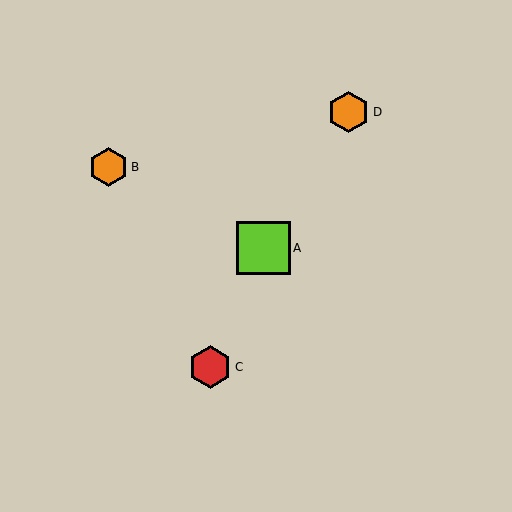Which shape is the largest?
The lime square (labeled A) is the largest.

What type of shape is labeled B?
Shape B is an orange hexagon.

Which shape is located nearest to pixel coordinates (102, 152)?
The orange hexagon (labeled B) at (109, 167) is nearest to that location.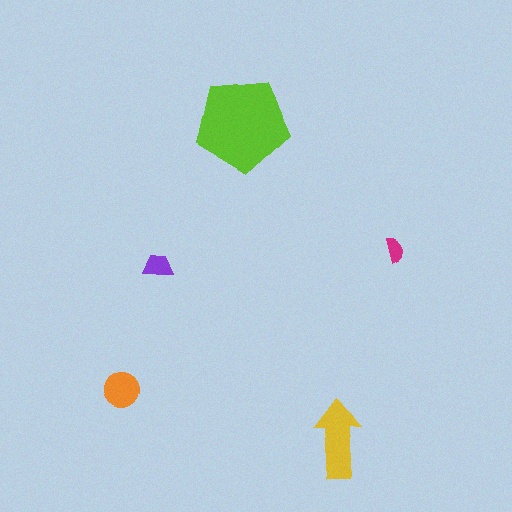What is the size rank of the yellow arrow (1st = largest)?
2nd.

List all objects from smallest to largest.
The magenta semicircle, the purple trapezoid, the orange circle, the yellow arrow, the lime pentagon.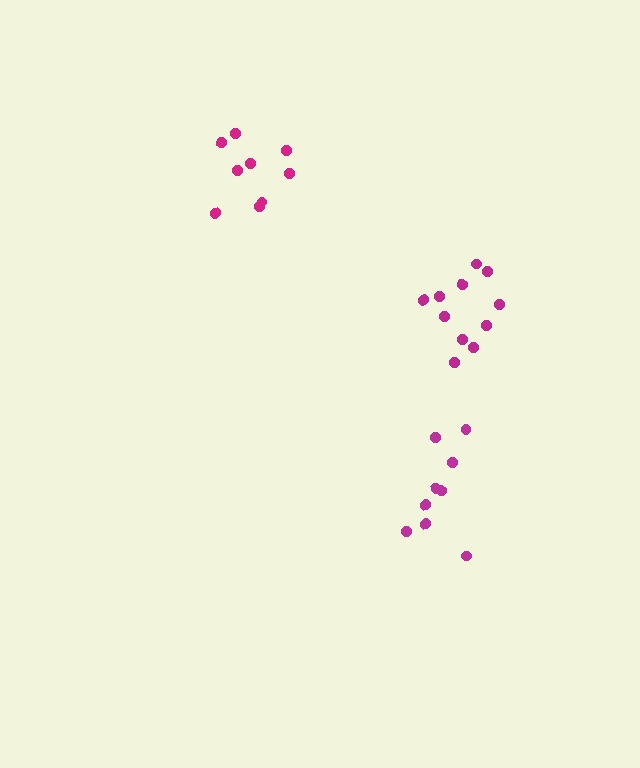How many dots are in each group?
Group 1: 11 dots, Group 2: 9 dots, Group 3: 9 dots (29 total).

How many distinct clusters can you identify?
There are 3 distinct clusters.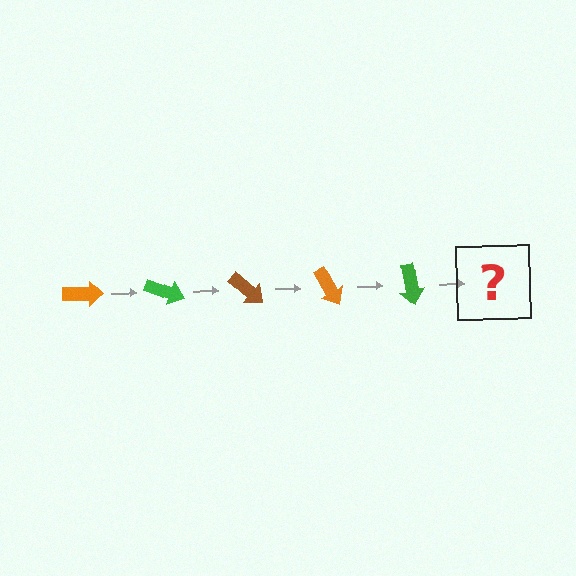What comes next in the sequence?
The next element should be a brown arrow, rotated 100 degrees from the start.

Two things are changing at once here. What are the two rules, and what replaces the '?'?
The two rules are that it rotates 20 degrees each step and the color cycles through orange, green, and brown. The '?' should be a brown arrow, rotated 100 degrees from the start.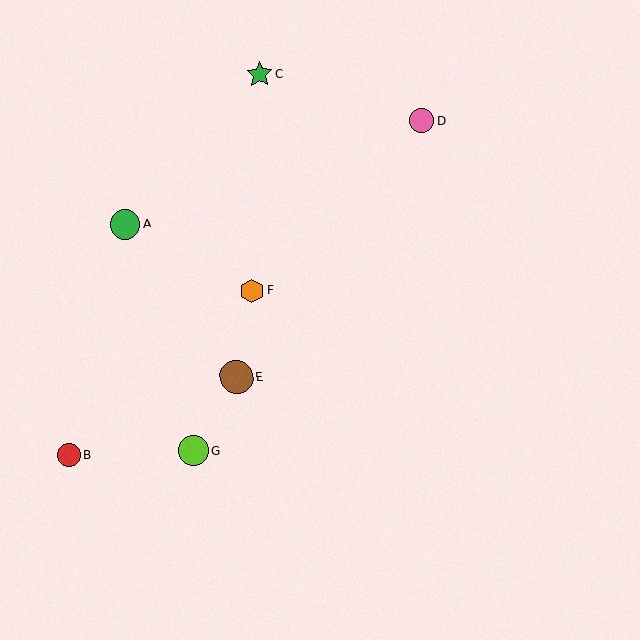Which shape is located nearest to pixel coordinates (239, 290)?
The orange hexagon (labeled F) at (251, 291) is nearest to that location.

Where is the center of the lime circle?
The center of the lime circle is at (194, 451).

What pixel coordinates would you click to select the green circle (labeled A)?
Click at (125, 224) to select the green circle A.